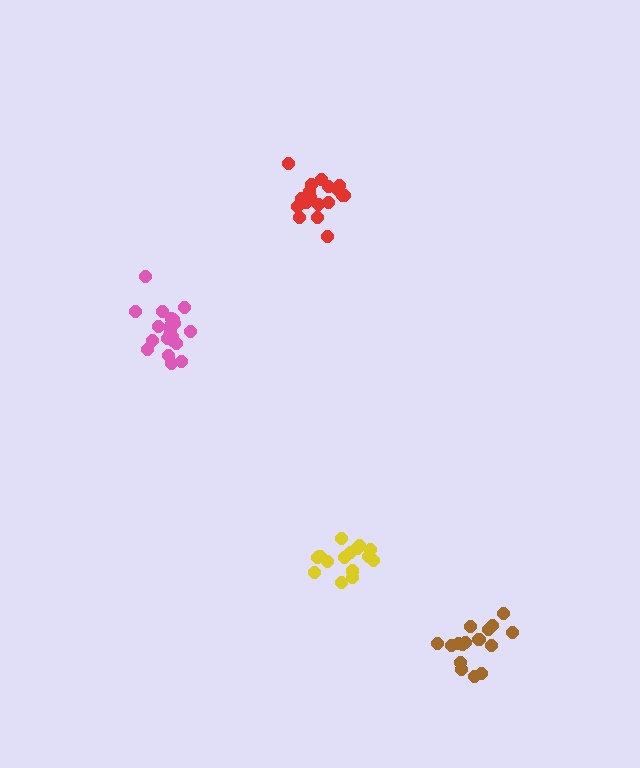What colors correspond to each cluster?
The clusters are colored: brown, red, pink, yellow.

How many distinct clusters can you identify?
There are 4 distinct clusters.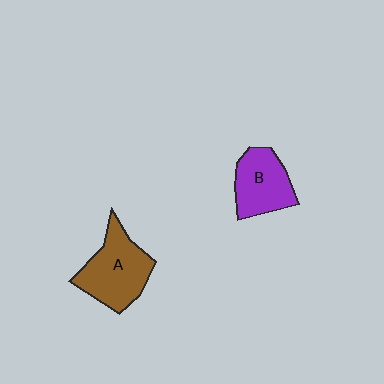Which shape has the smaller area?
Shape B (purple).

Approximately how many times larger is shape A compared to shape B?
Approximately 1.3 times.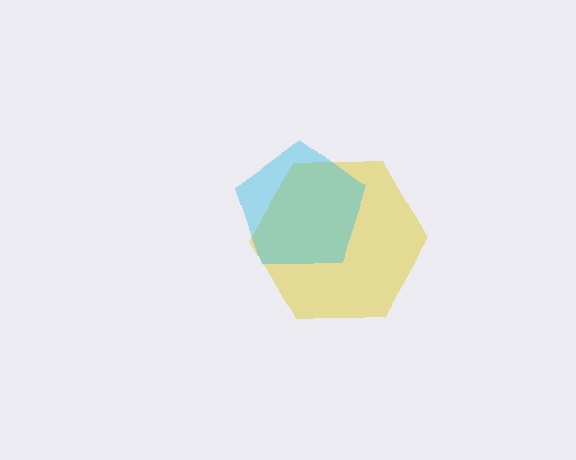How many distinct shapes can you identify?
There are 2 distinct shapes: a yellow hexagon, a cyan pentagon.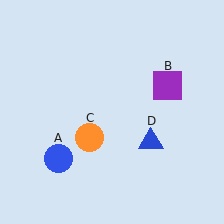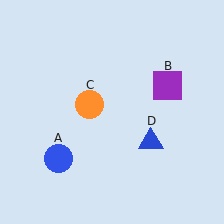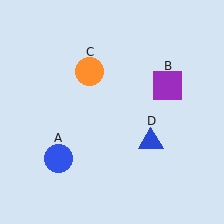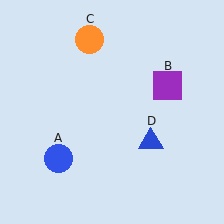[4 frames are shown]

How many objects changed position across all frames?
1 object changed position: orange circle (object C).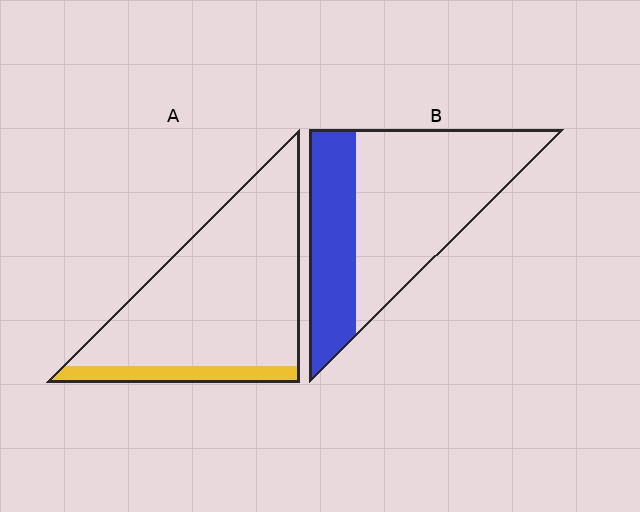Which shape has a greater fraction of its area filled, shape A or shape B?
Shape B.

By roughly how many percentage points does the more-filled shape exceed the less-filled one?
By roughly 20 percentage points (B over A).